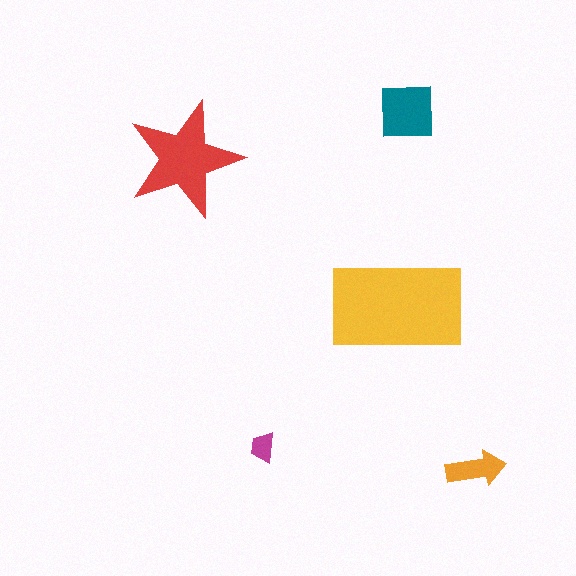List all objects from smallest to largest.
The magenta trapezoid, the orange arrow, the teal square, the red star, the yellow rectangle.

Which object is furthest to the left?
The red star is leftmost.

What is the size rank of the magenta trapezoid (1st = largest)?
5th.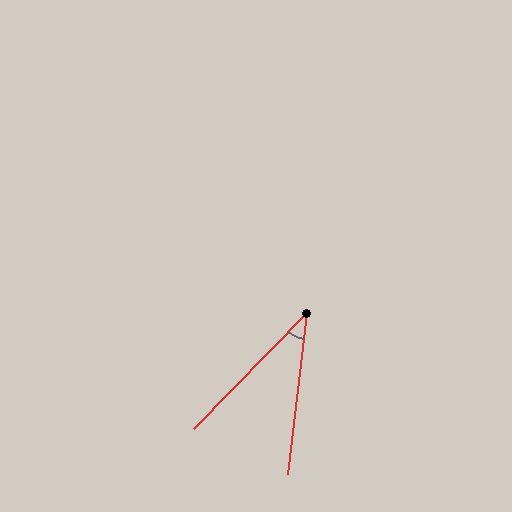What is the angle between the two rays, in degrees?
Approximately 38 degrees.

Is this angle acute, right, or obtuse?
It is acute.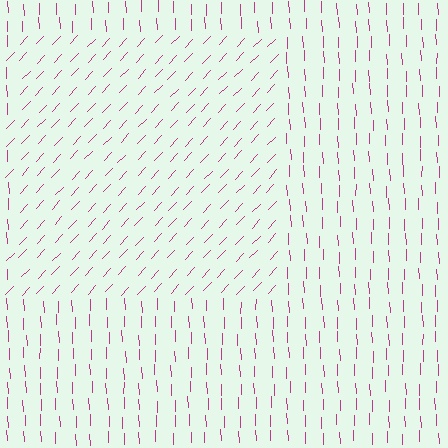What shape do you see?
I see a rectangle.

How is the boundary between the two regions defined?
The boundary is defined purely by a change in line orientation (approximately 45 degrees difference). All lines are the same color and thickness.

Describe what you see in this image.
The image is filled with small magenta line segments. A rectangle region in the image has lines oriented differently from the surrounding lines, creating a visible texture boundary.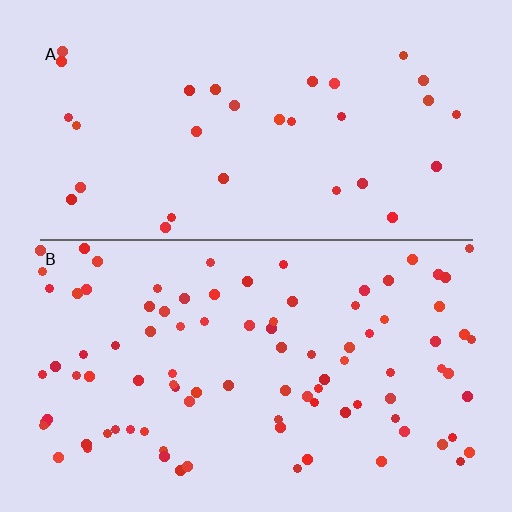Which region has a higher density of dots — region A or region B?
B (the bottom).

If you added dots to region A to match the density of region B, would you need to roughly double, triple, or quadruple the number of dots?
Approximately triple.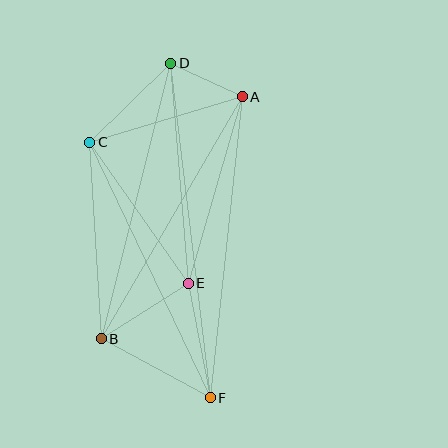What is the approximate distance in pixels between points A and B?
The distance between A and B is approximately 280 pixels.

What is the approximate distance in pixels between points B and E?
The distance between B and E is approximately 103 pixels.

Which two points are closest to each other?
Points A and D are closest to each other.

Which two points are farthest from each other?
Points D and F are farthest from each other.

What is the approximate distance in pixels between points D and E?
The distance between D and E is approximately 221 pixels.